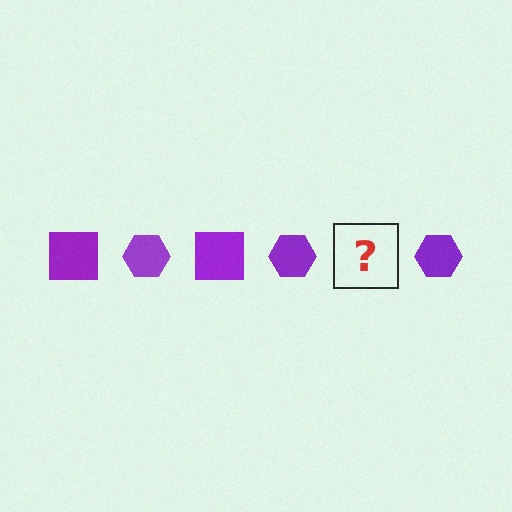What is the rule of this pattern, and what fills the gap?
The rule is that the pattern cycles through square, hexagon shapes in purple. The gap should be filled with a purple square.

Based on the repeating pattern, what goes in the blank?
The blank should be a purple square.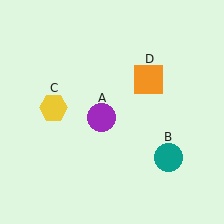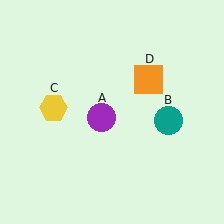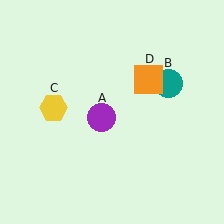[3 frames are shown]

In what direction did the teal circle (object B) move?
The teal circle (object B) moved up.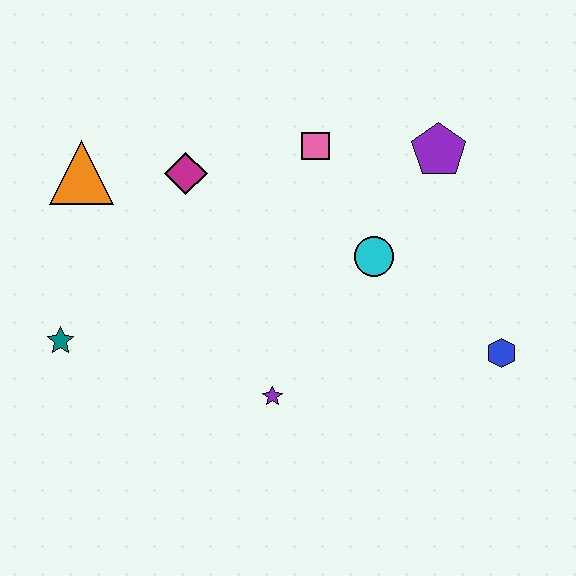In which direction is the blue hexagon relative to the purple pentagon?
The blue hexagon is below the purple pentagon.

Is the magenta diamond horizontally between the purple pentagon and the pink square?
No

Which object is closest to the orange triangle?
The magenta diamond is closest to the orange triangle.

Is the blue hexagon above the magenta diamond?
No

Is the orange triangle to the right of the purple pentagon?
No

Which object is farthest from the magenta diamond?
The blue hexagon is farthest from the magenta diamond.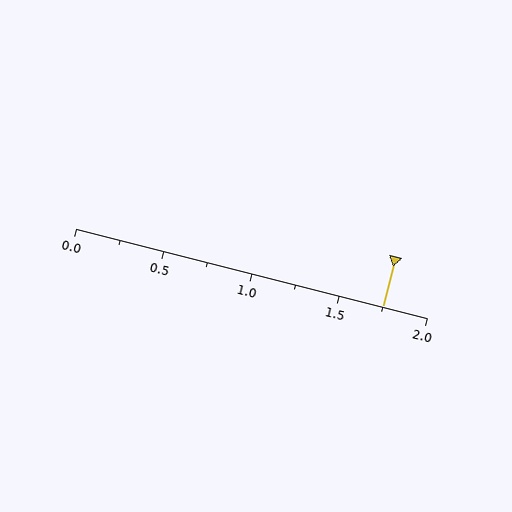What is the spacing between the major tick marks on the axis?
The major ticks are spaced 0.5 apart.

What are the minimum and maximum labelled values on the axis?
The axis runs from 0.0 to 2.0.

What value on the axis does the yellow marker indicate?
The marker indicates approximately 1.75.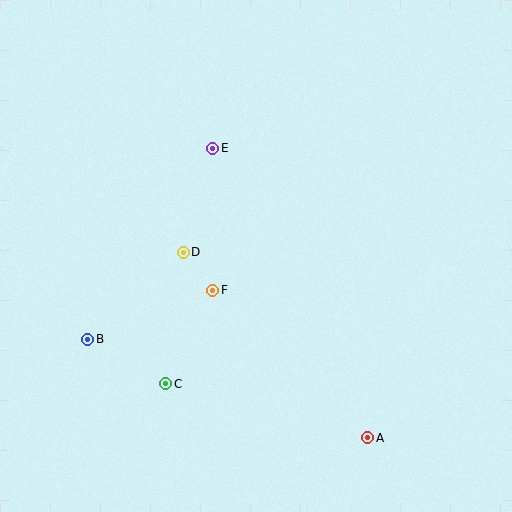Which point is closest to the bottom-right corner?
Point A is closest to the bottom-right corner.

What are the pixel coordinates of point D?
Point D is at (183, 252).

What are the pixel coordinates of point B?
Point B is at (87, 339).